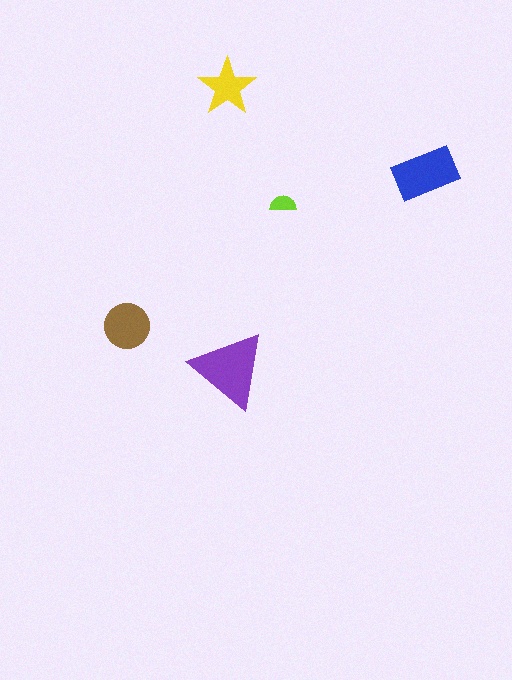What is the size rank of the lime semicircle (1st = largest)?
5th.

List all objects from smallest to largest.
The lime semicircle, the yellow star, the brown circle, the blue rectangle, the purple triangle.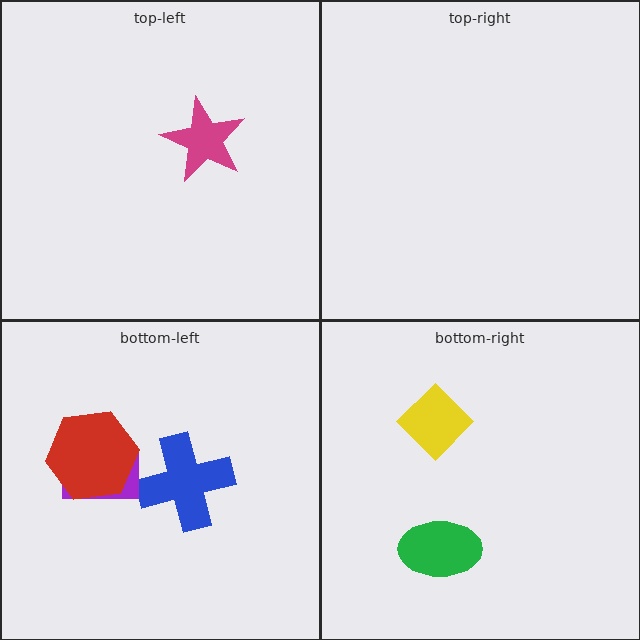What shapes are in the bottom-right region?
The green ellipse, the yellow diamond.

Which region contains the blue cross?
The bottom-left region.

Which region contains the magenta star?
The top-left region.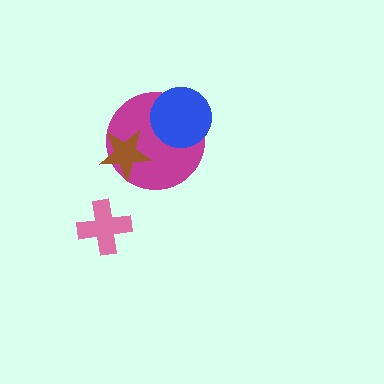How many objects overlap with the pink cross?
0 objects overlap with the pink cross.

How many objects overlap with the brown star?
1 object overlaps with the brown star.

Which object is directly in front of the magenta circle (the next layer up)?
The blue circle is directly in front of the magenta circle.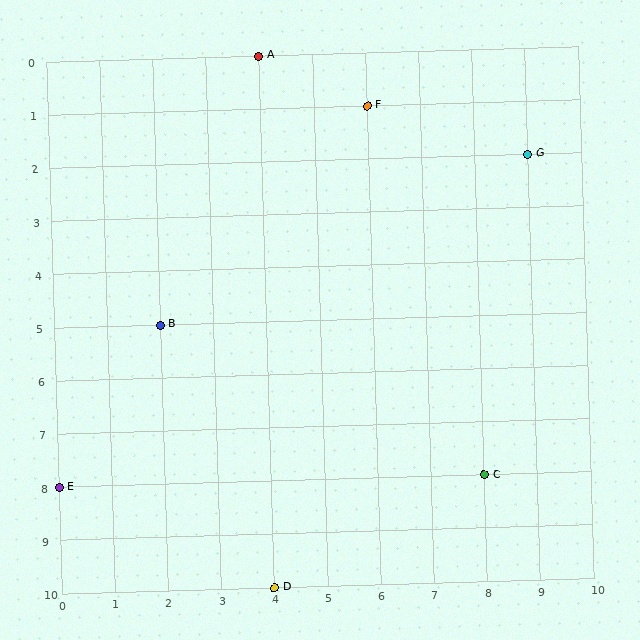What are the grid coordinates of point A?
Point A is at grid coordinates (4, 0).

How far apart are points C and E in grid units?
Points C and E are 8 columns apart.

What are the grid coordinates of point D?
Point D is at grid coordinates (4, 10).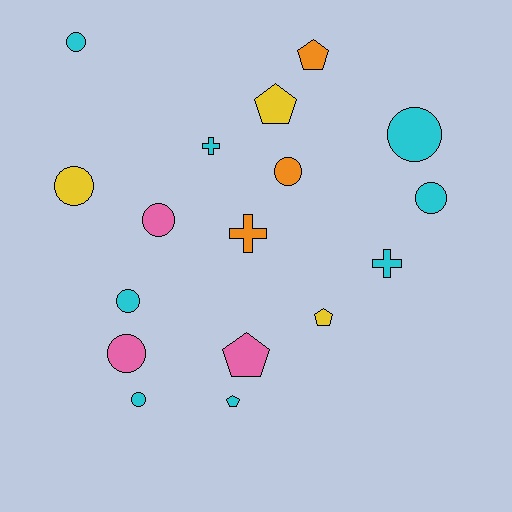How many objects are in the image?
There are 17 objects.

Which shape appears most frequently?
Circle, with 9 objects.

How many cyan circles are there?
There are 5 cyan circles.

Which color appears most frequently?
Cyan, with 8 objects.